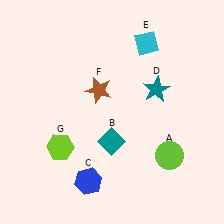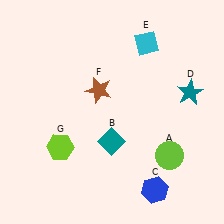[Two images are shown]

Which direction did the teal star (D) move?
The teal star (D) moved right.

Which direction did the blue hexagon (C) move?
The blue hexagon (C) moved right.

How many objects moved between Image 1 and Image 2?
2 objects moved between the two images.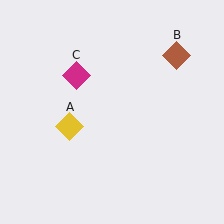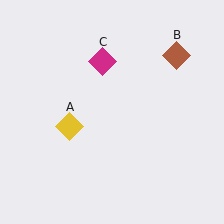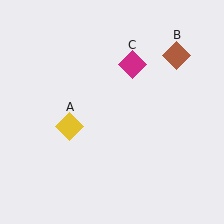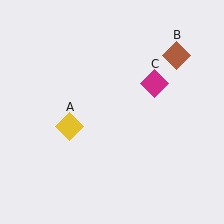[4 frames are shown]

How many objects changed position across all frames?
1 object changed position: magenta diamond (object C).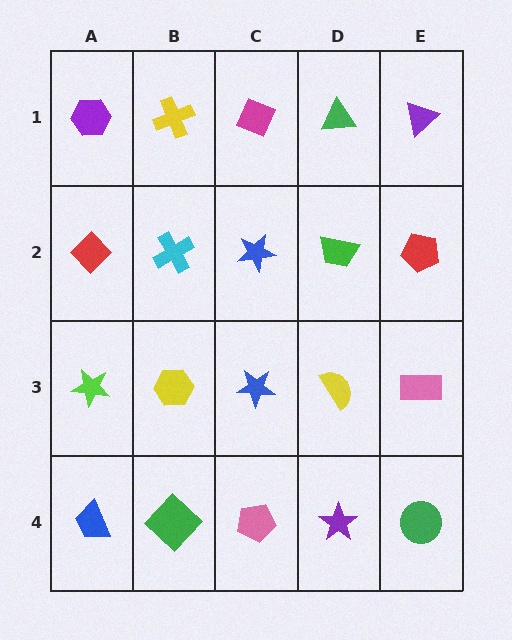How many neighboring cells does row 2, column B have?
4.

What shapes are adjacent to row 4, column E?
A pink rectangle (row 3, column E), a purple star (row 4, column D).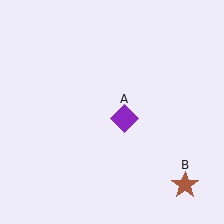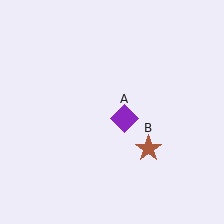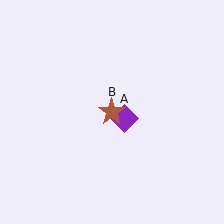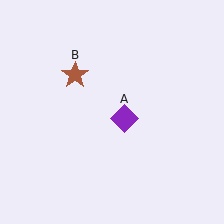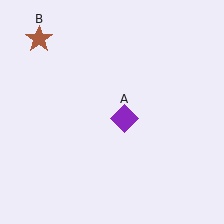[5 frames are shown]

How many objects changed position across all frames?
1 object changed position: brown star (object B).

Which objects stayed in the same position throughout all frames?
Purple diamond (object A) remained stationary.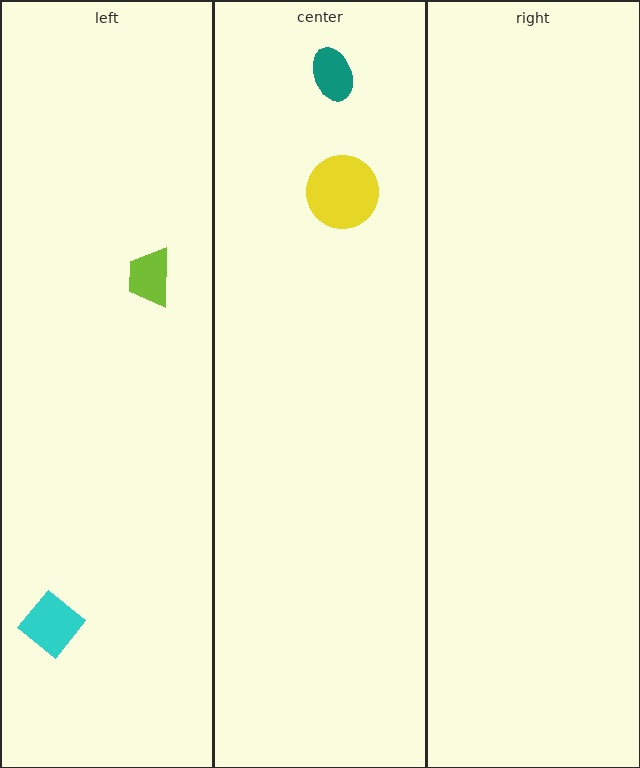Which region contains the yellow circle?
The center region.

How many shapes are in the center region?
2.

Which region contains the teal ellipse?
The center region.